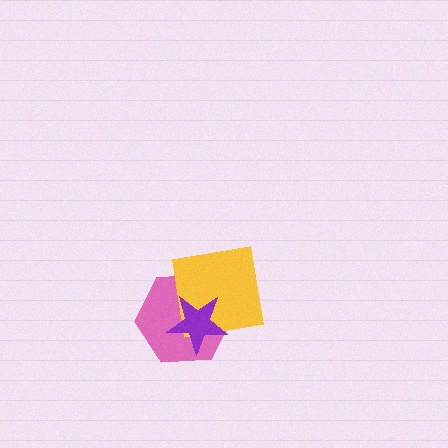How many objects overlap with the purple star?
2 objects overlap with the purple star.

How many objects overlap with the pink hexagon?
2 objects overlap with the pink hexagon.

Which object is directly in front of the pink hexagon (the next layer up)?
The yellow square is directly in front of the pink hexagon.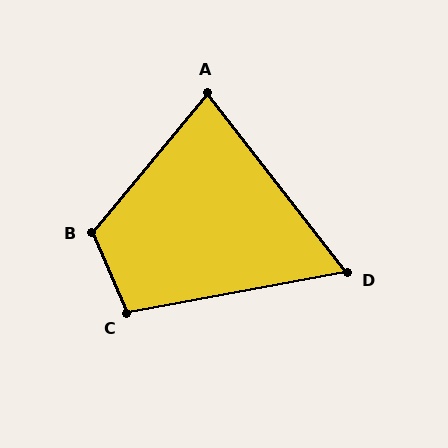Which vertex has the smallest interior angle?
D, at approximately 63 degrees.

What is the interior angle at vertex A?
Approximately 77 degrees (acute).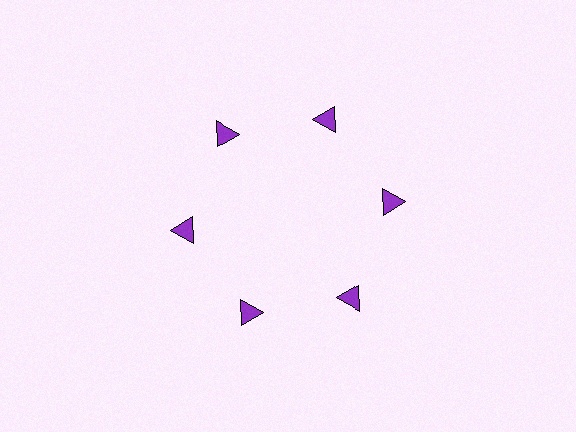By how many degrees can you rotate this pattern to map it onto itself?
The pattern maps onto itself every 60 degrees of rotation.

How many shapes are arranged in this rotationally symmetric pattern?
There are 6 shapes, arranged in 6 groups of 1.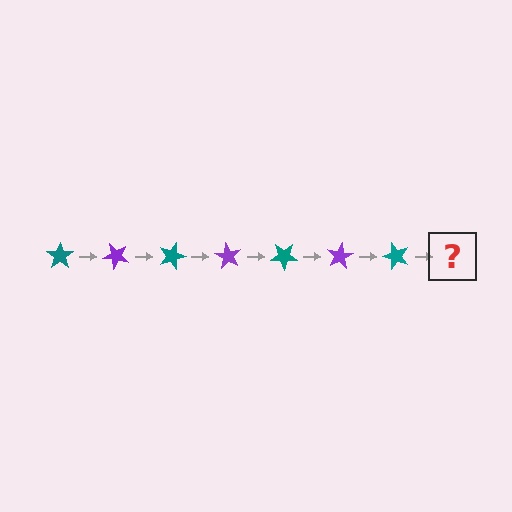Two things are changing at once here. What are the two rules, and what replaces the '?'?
The two rules are that it rotates 45 degrees each step and the color cycles through teal and purple. The '?' should be a purple star, rotated 315 degrees from the start.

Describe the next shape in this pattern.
It should be a purple star, rotated 315 degrees from the start.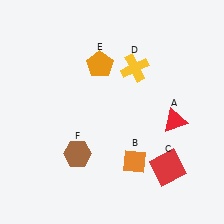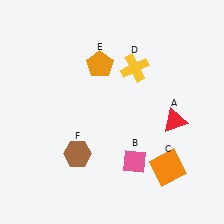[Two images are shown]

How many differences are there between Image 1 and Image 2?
There are 2 differences between the two images.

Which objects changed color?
B changed from orange to pink. C changed from red to orange.